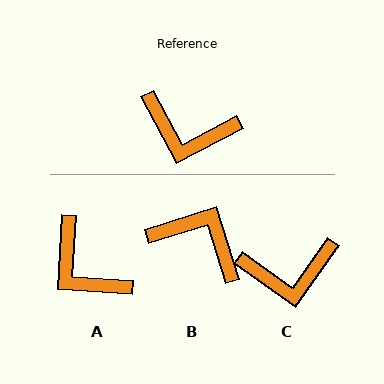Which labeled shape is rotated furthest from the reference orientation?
B, about 170 degrees away.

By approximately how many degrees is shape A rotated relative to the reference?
Approximately 32 degrees clockwise.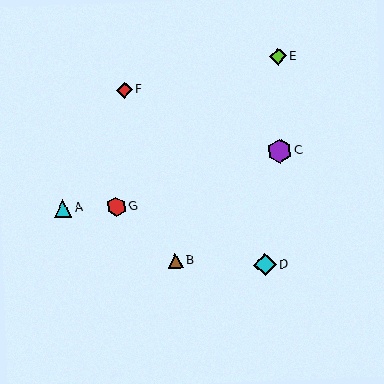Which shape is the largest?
The purple hexagon (labeled C) is the largest.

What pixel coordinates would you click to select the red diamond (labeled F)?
Click at (124, 90) to select the red diamond F.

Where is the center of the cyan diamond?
The center of the cyan diamond is at (265, 265).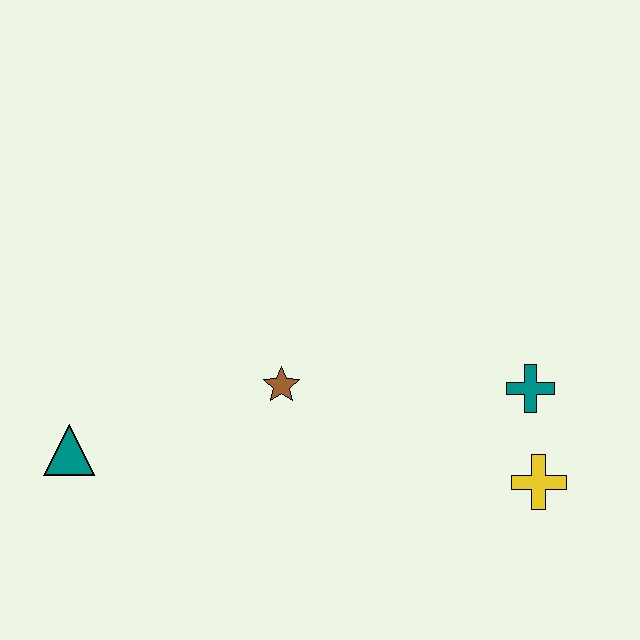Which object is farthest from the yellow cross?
The teal triangle is farthest from the yellow cross.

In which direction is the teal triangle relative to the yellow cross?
The teal triangle is to the left of the yellow cross.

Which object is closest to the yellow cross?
The teal cross is closest to the yellow cross.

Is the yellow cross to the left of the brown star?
No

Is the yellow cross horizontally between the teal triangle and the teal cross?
No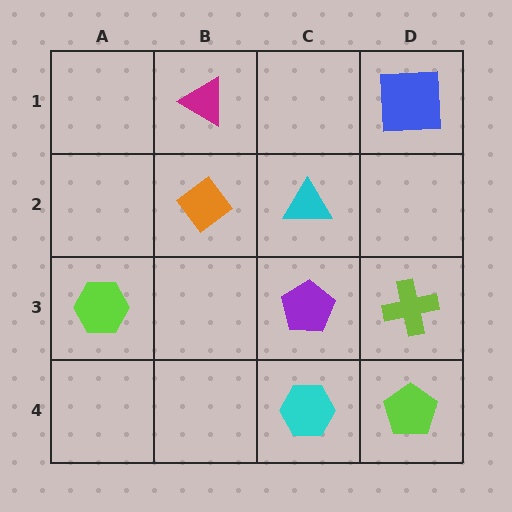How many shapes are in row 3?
3 shapes.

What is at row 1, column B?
A magenta triangle.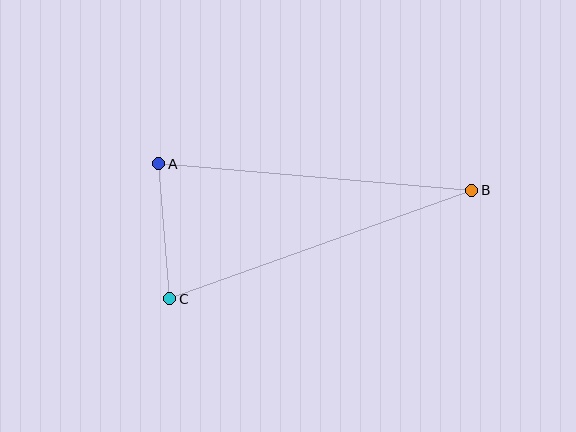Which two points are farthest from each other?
Points B and C are farthest from each other.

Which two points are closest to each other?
Points A and C are closest to each other.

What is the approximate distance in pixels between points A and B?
The distance between A and B is approximately 314 pixels.